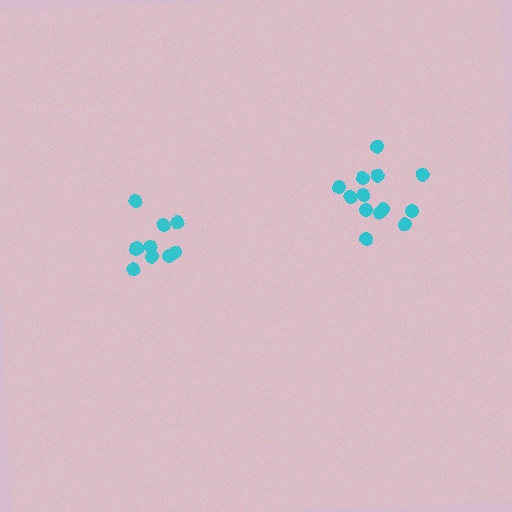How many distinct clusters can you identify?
There are 2 distinct clusters.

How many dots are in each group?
Group 1: 13 dots, Group 2: 10 dots (23 total).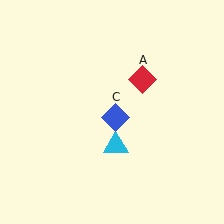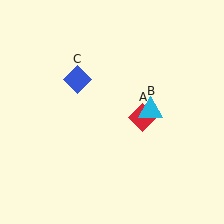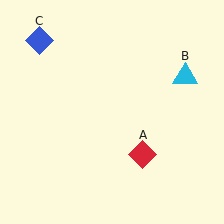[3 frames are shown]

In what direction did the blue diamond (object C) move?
The blue diamond (object C) moved up and to the left.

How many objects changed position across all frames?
3 objects changed position: red diamond (object A), cyan triangle (object B), blue diamond (object C).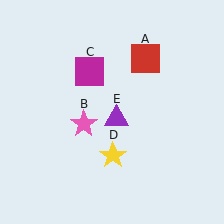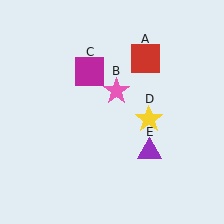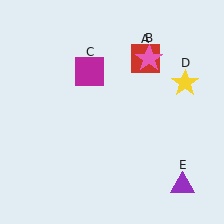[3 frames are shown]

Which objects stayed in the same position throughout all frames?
Red square (object A) and magenta square (object C) remained stationary.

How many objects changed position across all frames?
3 objects changed position: pink star (object B), yellow star (object D), purple triangle (object E).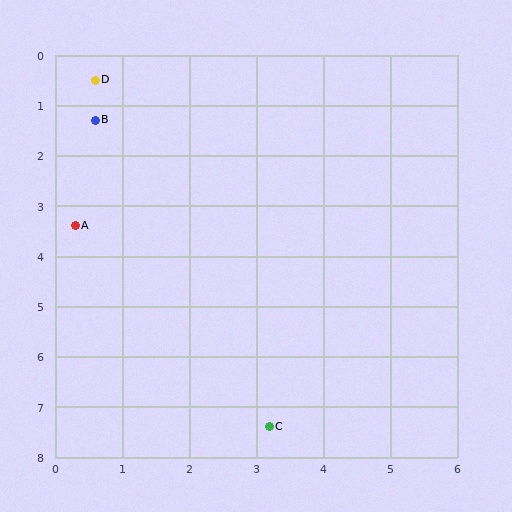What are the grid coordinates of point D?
Point D is at approximately (0.6, 0.5).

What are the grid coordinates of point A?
Point A is at approximately (0.3, 3.4).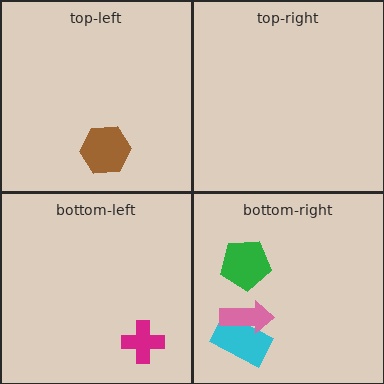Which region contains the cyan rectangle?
The bottom-right region.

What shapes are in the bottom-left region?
The magenta cross.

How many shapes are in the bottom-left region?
1.